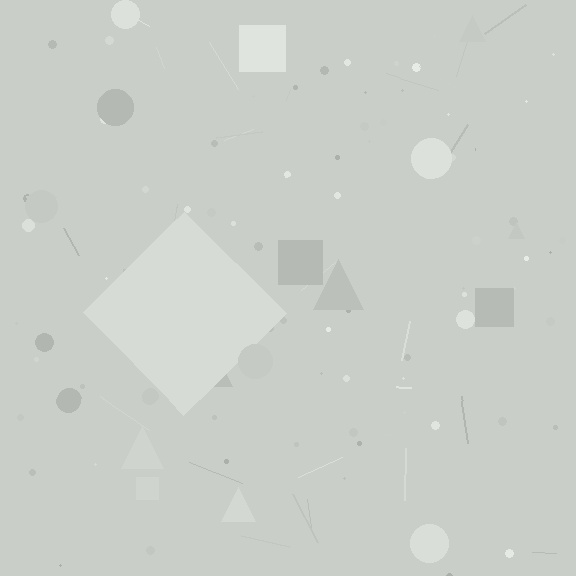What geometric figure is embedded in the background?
A diamond is embedded in the background.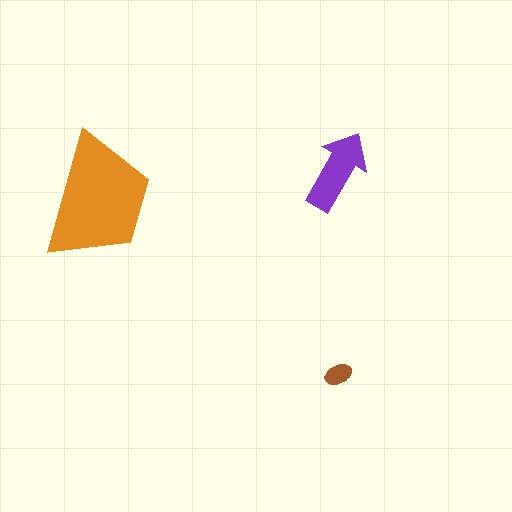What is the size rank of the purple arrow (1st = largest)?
2nd.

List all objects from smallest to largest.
The brown ellipse, the purple arrow, the orange trapezoid.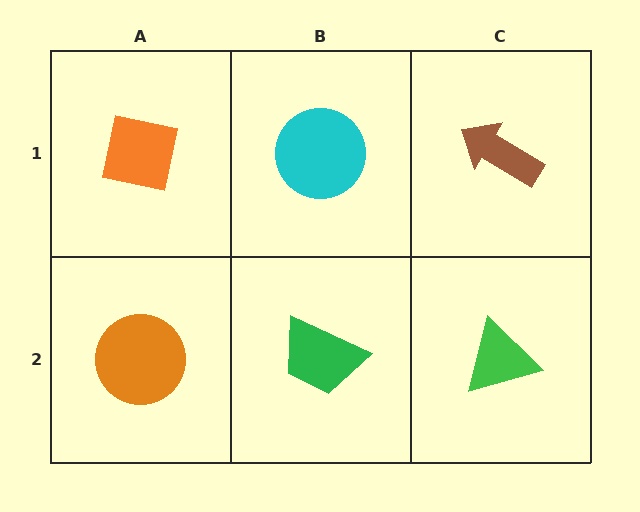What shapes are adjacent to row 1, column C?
A green triangle (row 2, column C), a cyan circle (row 1, column B).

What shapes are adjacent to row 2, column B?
A cyan circle (row 1, column B), an orange circle (row 2, column A), a green triangle (row 2, column C).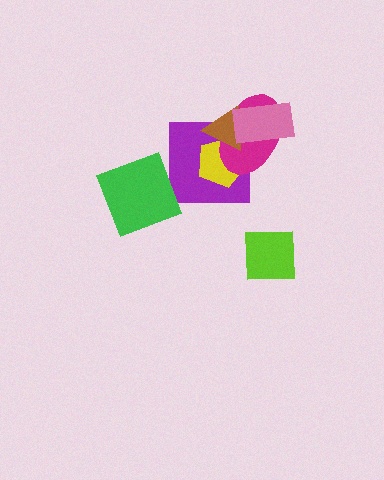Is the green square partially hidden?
No, no other shape covers it.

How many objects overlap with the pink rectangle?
2 objects overlap with the pink rectangle.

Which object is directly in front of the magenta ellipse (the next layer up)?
The brown triangle is directly in front of the magenta ellipse.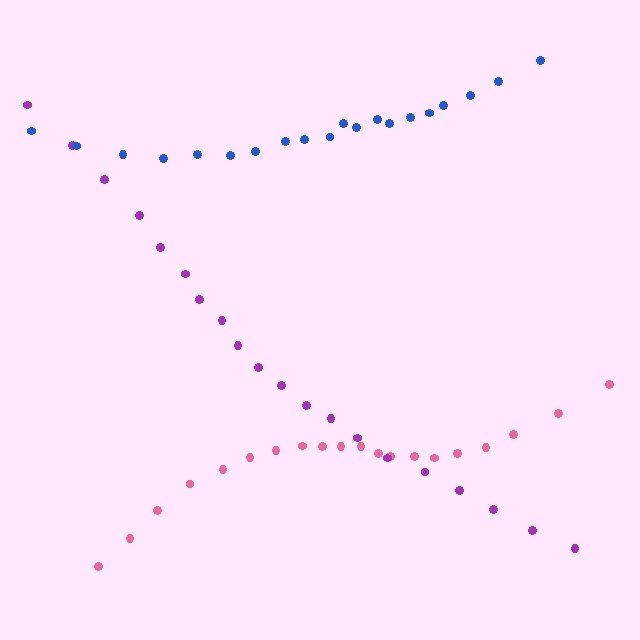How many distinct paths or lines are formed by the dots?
There are 3 distinct paths.